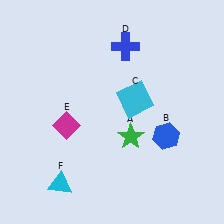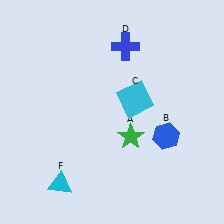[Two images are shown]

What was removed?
The magenta diamond (E) was removed in Image 2.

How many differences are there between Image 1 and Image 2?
There is 1 difference between the two images.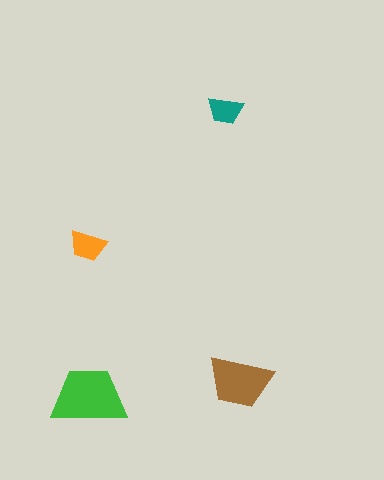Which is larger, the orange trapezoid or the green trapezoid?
The green one.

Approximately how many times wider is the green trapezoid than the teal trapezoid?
About 2 times wider.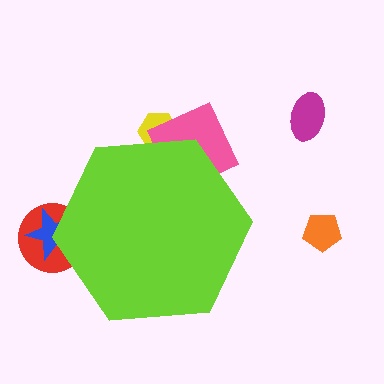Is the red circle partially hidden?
Yes, the red circle is partially hidden behind the lime hexagon.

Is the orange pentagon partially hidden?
No, the orange pentagon is fully visible.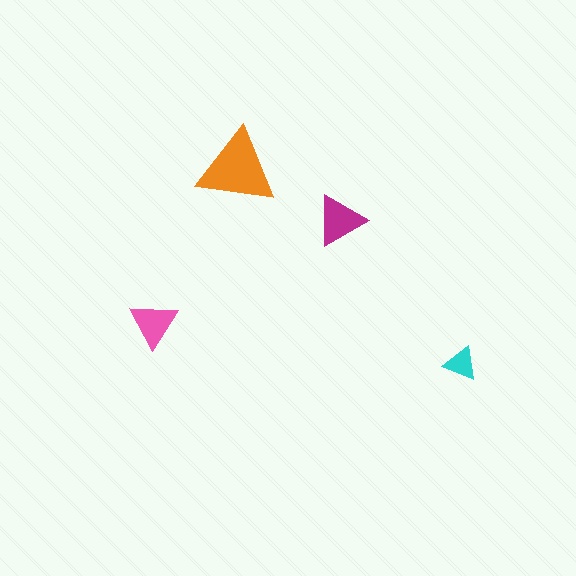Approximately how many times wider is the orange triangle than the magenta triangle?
About 1.5 times wider.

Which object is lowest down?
The cyan triangle is bottommost.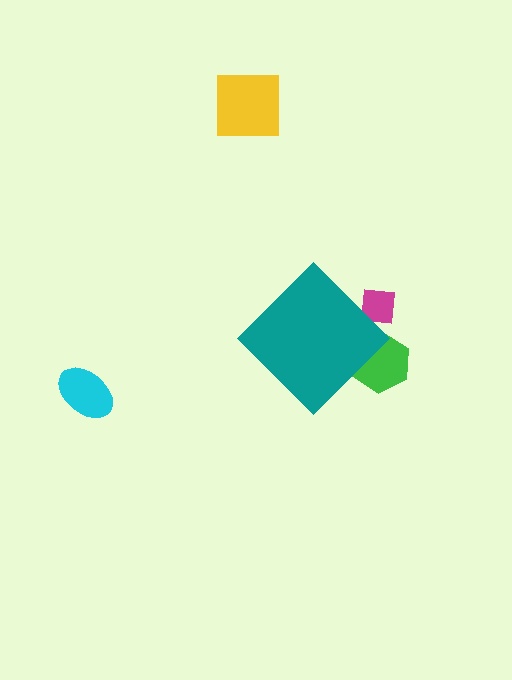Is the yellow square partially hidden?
No, the yellow square is fully visible.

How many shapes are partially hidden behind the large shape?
2 shapes are partially hidden.